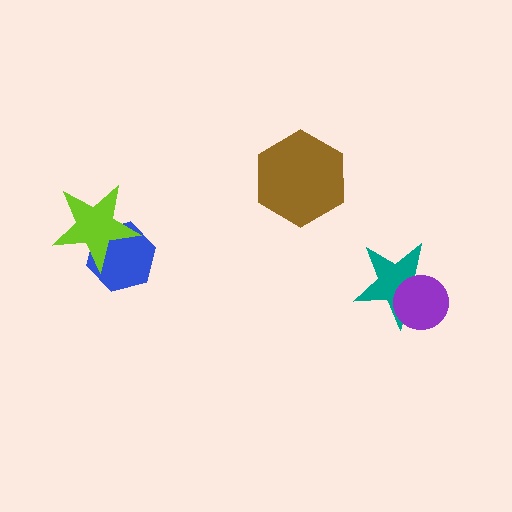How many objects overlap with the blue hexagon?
1 object overlaps with the blue hexagon.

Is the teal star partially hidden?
Yes, it is partially covered by another shape.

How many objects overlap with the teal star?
1 object overlaps with the teal star.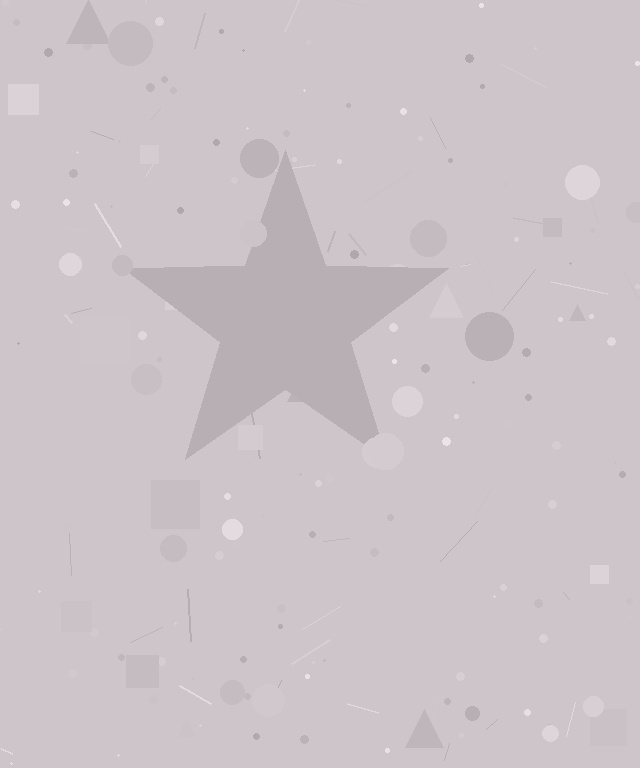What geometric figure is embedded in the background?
A star is embedded in the background.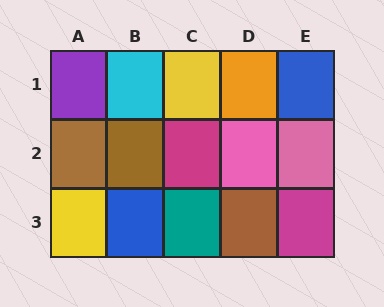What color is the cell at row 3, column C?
Teal.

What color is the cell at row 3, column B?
Blue.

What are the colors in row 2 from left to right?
Brown, brown, magenta, pink, pink.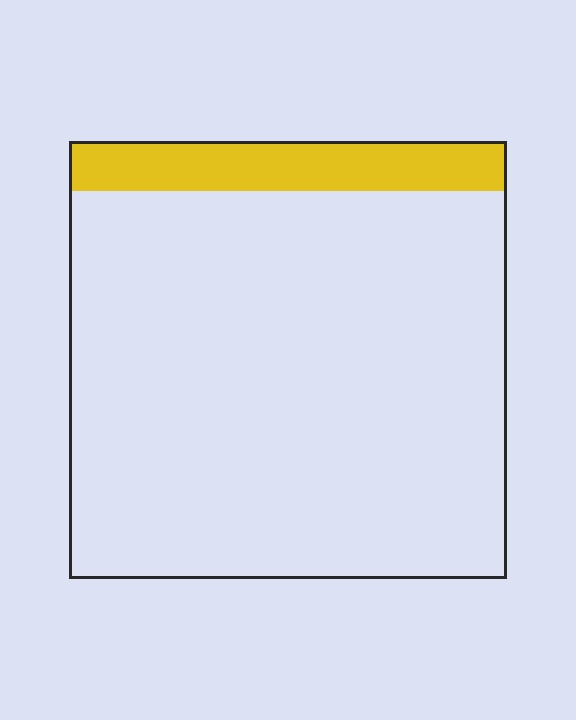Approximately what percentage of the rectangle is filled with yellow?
Approximately 10%.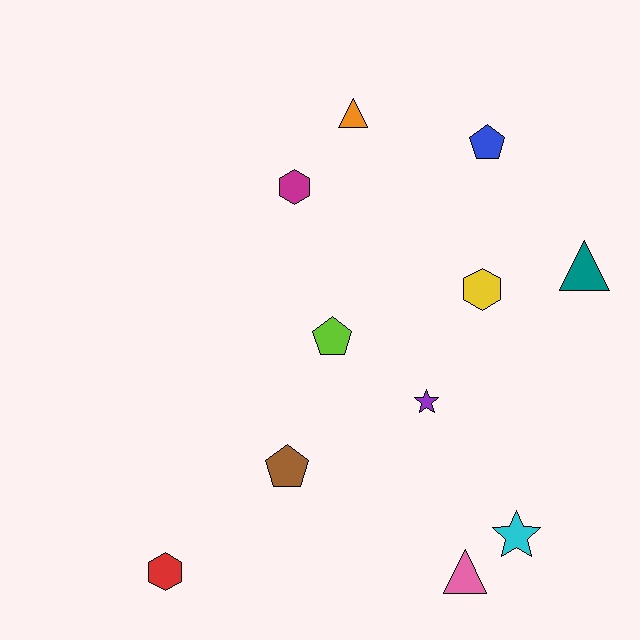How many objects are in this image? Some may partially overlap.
There are 11 objects.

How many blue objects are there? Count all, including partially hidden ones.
There is 1 blue object.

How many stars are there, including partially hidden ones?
There are 2 stars.